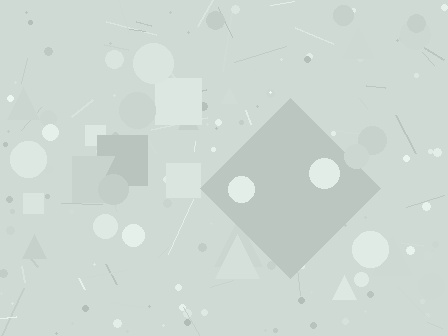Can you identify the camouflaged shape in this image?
The camouflaged shape is a diamond.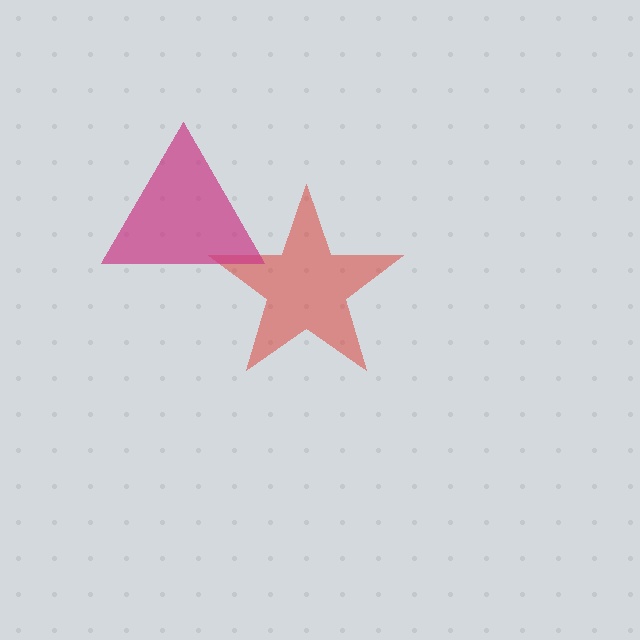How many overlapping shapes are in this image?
There are 2 overlapping shapes in the image.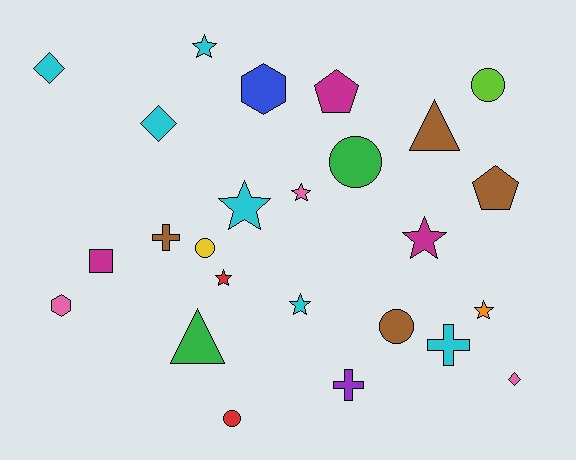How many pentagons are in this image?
There are 2 pentagons.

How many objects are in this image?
There are 25 objects.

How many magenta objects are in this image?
There are 3 magenta objects.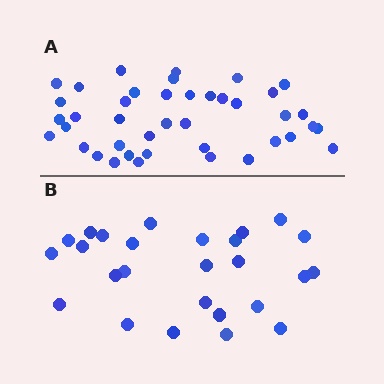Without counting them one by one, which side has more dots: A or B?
Region A (the top region) has more dots.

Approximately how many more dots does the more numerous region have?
Region A has approximately 15 more dots than region B.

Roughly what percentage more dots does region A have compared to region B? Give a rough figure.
About 60% more.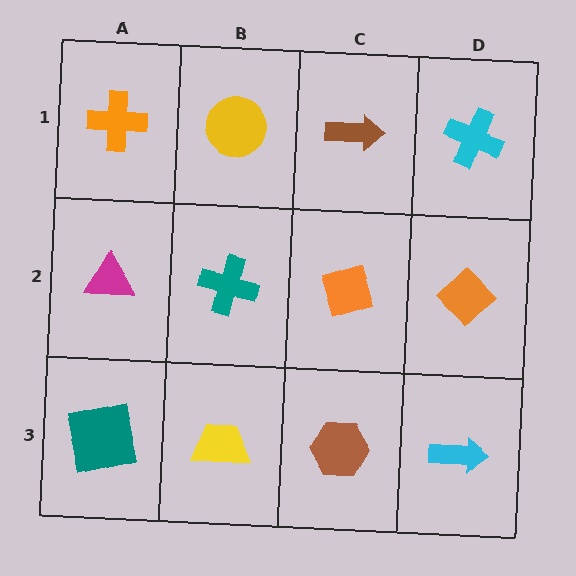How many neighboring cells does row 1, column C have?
3.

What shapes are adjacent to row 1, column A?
A magenta triangle (row 2, column A), a yellow circle (row 1, column B).